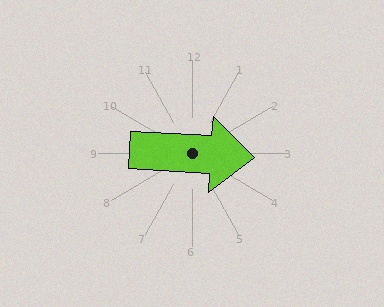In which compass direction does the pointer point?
East.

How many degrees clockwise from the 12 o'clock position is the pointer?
Approximately 93 degrees.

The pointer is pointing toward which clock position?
Roughly 3 o'clock.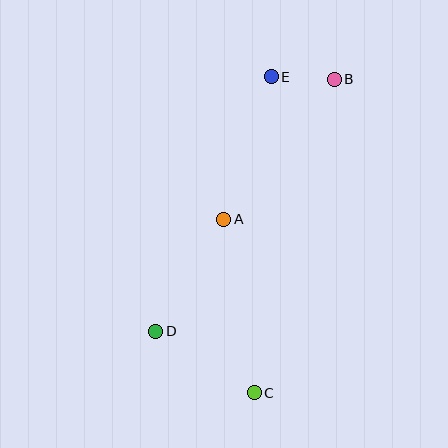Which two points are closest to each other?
Points B and E are closest to each other.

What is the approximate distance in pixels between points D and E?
The distance between D and E is approximately 280 pixels.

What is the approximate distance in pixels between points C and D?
The distance between C and D is approximately 116 pixels.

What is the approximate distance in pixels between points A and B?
The distance between A and B is approximately 178 pixels.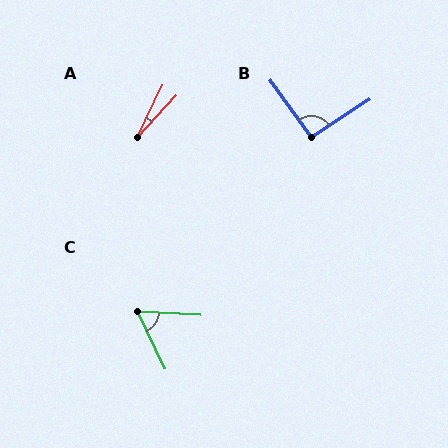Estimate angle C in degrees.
Approximately 62 degrees.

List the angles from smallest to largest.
A (18°), C (62°), B (92°).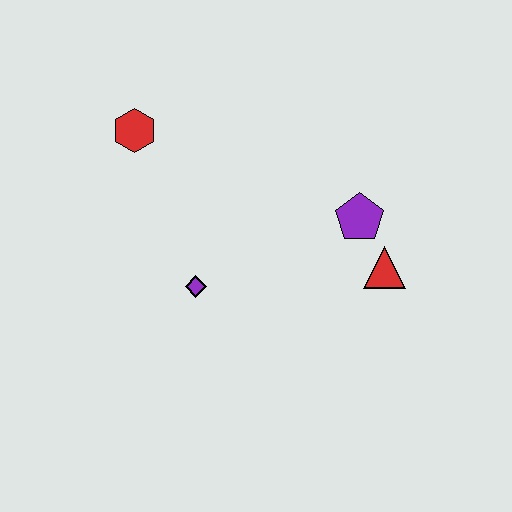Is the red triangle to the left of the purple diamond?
No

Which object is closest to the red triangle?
The purple pentagon is closest to the red triangle.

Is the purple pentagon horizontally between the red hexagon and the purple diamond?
No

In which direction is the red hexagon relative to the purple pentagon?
The red hexagon is to the left of the purple pentagon.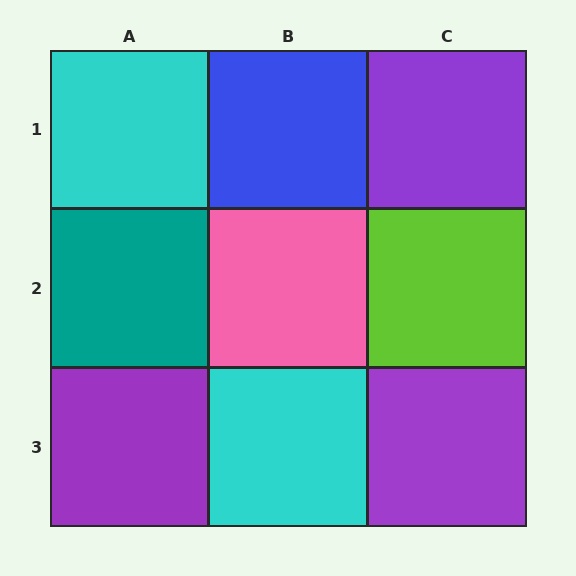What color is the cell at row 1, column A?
Cyan.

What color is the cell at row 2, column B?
Pink.